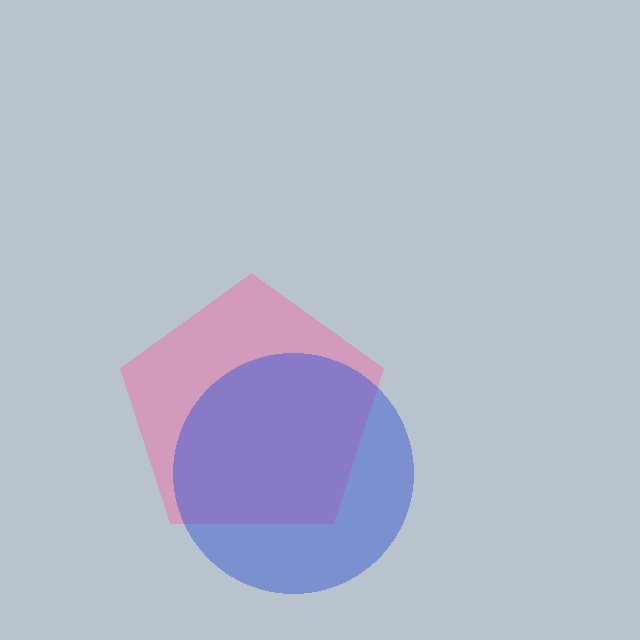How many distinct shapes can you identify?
There are 2 distinct shapes: a pink pentagon, a blue circle.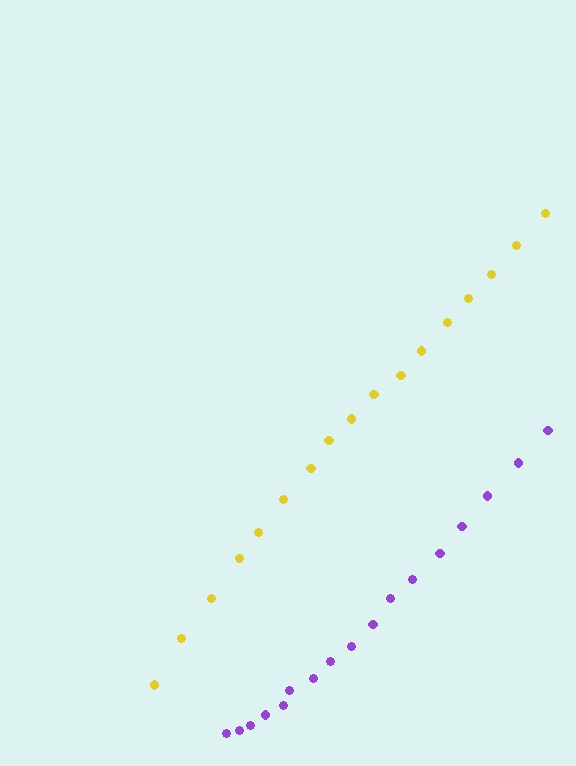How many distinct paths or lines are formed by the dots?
There are 2 distinct paths.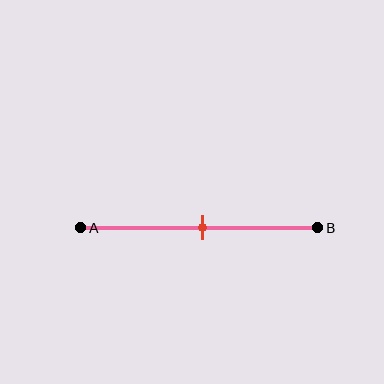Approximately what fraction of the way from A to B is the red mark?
The red mark is approximately 50% of the way from A to B.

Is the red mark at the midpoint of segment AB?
Yes, the mark is approximately at the midpoint.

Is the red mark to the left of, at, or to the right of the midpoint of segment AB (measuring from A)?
The red mark is approximately at the midpoint of segment AB.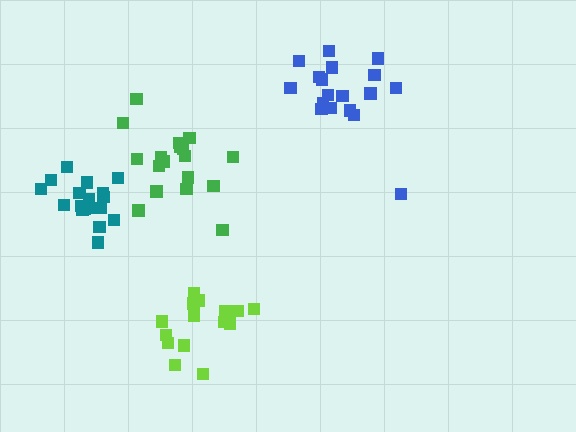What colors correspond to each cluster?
The clusters are colored: green, blue, lime, teal.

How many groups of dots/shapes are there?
There are 4 groups.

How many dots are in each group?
Group 1: 19 dots, Group 2: 18 dots, Group 3: 15 dots, Group 4: 18 dots (70 total).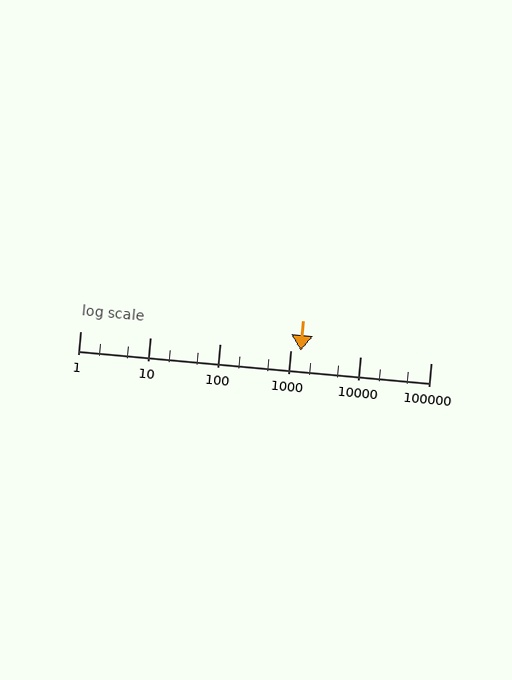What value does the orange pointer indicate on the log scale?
The pointer indicates approximately 1400.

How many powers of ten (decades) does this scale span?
The scale spans 5 decades, from 1 to 100000.